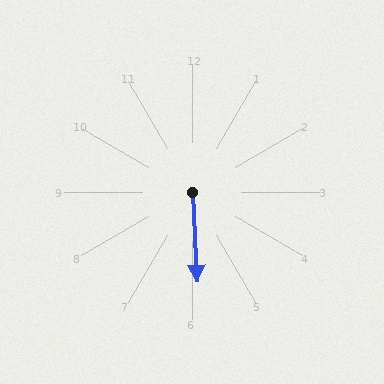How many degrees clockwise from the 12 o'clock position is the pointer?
Approximately 177 degrees.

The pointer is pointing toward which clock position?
Roughly 6 o'clock.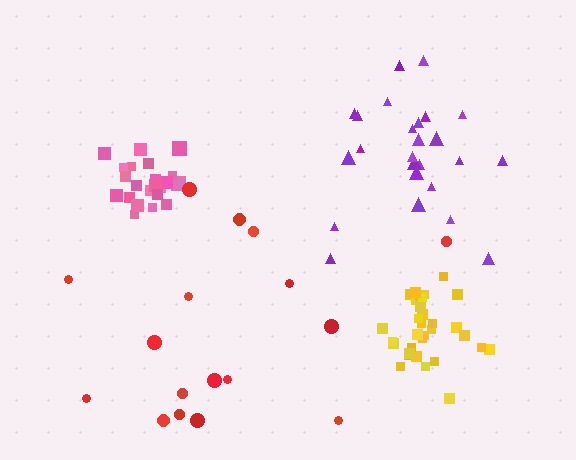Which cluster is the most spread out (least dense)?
Red.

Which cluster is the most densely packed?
Pink.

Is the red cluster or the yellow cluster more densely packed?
Yellow.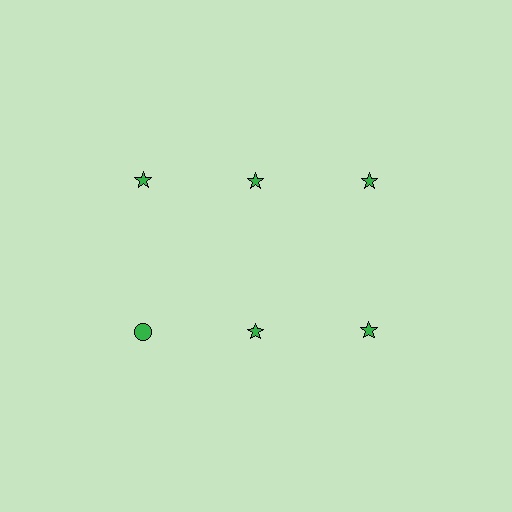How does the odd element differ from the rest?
It has a different shape: circle instead of star.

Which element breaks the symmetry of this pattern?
The green circle in the second row, leftmost column breaks the symmetry. All other shapes are green stars.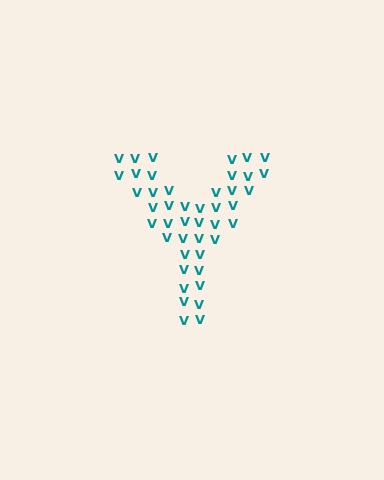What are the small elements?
The small elements are letter V's.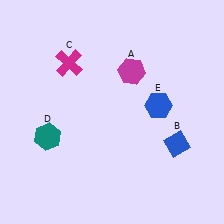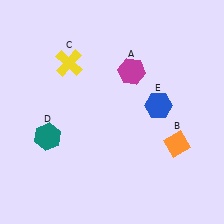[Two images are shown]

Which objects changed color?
B changed from blue to orange. C changed from magenta to yellow.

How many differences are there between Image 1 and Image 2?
There are 2 differences between the two images.